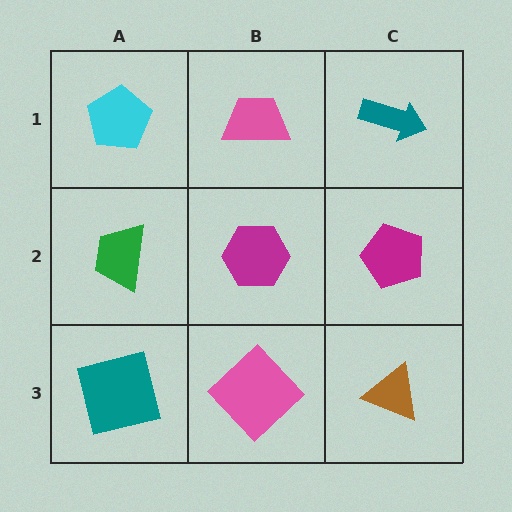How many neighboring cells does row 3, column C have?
2.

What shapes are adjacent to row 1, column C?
A magenta pentagon (row 2, column C), a pink trapezoid (row 1, column B).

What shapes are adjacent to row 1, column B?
A magenta hexagon (row 2, column B), a cyan pentagon (row 1, column A), a teal arrow (row 1, column C).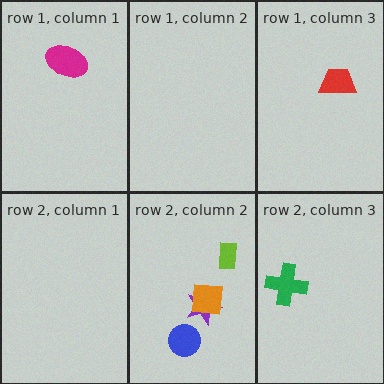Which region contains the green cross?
The row 2, column 3 region.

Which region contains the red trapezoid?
The row 1, column 3 region.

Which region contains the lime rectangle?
The row 2, column 2 region.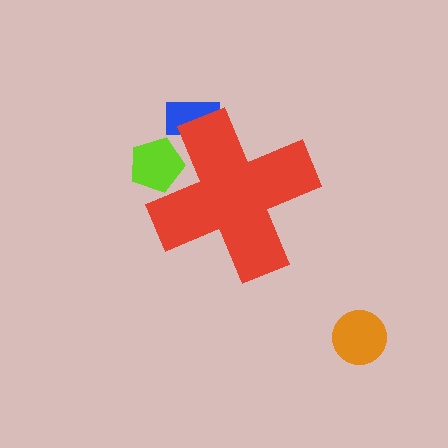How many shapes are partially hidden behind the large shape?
2 shapes are partially hidden.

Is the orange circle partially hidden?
No, the orange circle is fully visible.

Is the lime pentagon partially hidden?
Yes, the lime pentagon is partially hidden behind the red cross.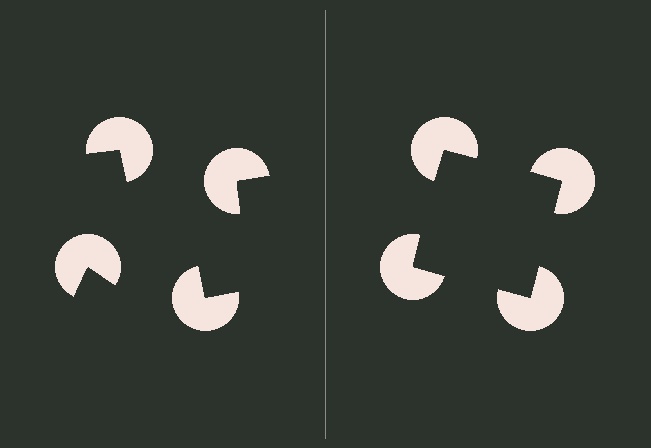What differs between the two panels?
The pac-man discs are positioned identically on both sides; only the wedge orientations differ. On the right they align to a square; on the left they are misaligned.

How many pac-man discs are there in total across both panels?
8 — 4 on each side.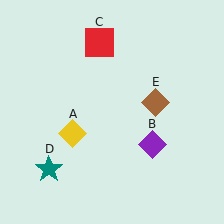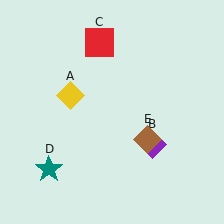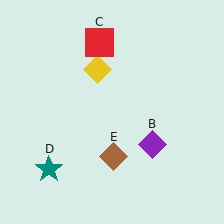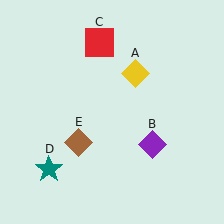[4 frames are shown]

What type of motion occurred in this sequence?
The yellow diamond (object A), brown diamond (object E) rotated clockwise around the center of the scene.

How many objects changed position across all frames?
2 objects changed position: yellow diamond (object A), brown diamond (object E).